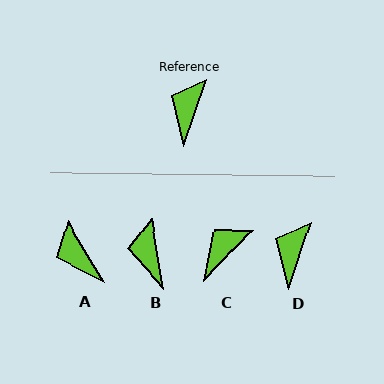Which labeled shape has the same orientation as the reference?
D.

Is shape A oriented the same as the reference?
No, it is off by about 50 degrees.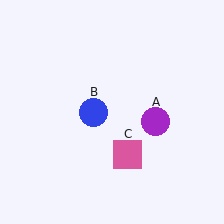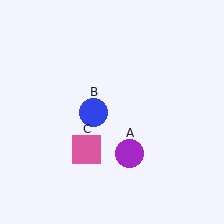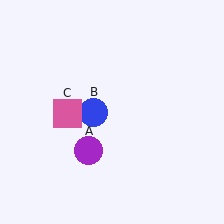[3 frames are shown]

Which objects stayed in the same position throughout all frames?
Blue circle (object B) remained stationary.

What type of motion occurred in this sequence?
The purple circle (object A), pink square (object C) rotated clockwise around the center of the scene.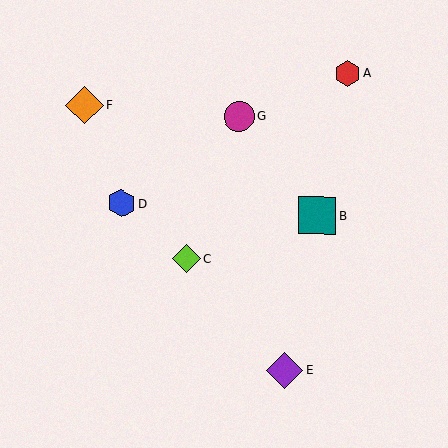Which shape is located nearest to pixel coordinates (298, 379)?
The purple diamond (labeled E) at (285, 371) is nearest to that location.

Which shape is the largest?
The orange diamond (labeled F) is the largest.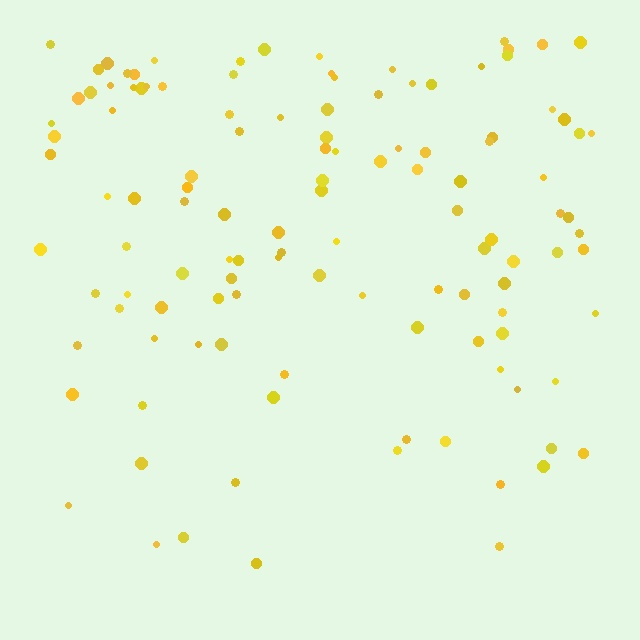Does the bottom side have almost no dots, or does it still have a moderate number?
Still a moderate number, just noticeably fewer than the top.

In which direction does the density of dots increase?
From bottom to top, with the top side densest.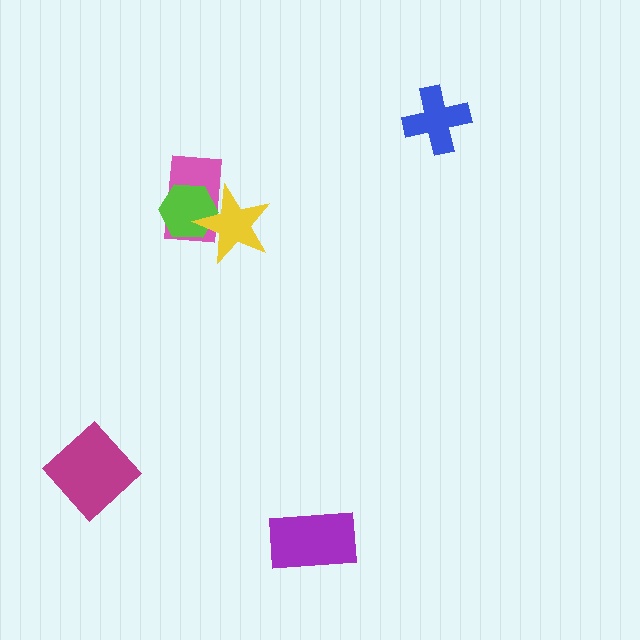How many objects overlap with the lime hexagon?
2 objects overlap with the lime hexagon.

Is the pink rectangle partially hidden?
Yes, it is partially covered by another shape.